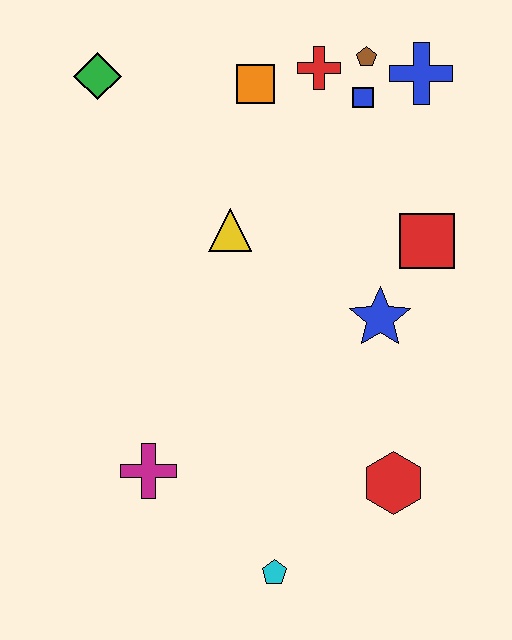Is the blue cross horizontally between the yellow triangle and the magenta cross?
No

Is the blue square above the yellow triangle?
Yes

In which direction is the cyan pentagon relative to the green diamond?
The cyan pentagon is below the green diamond.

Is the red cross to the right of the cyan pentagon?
Yes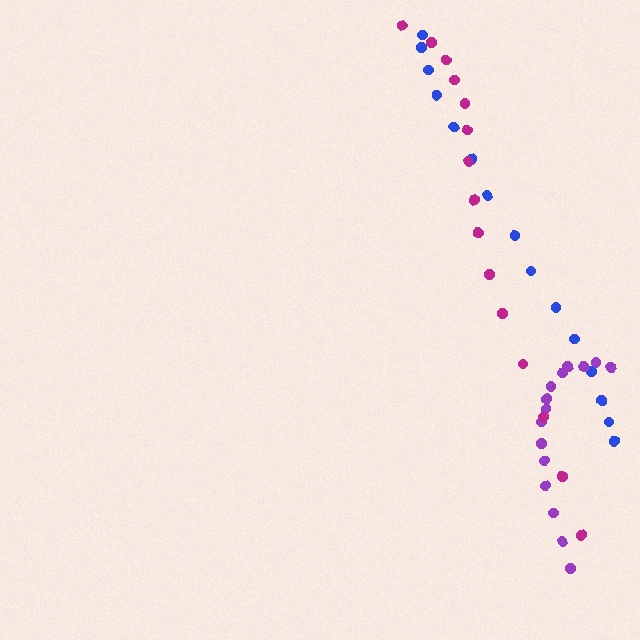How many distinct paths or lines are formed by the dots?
There are 3 distinct paths.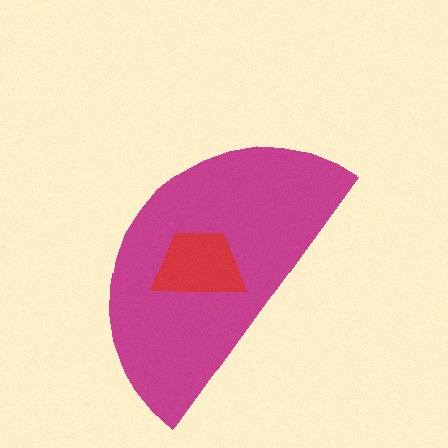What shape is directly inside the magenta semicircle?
The red trapezoid.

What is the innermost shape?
The red trapezoid.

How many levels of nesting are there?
2.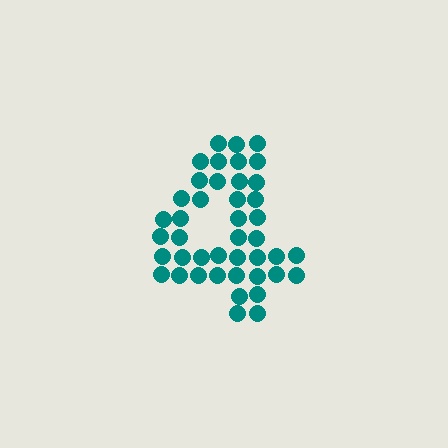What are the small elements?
The small elements are circles.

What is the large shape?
The large shape is the digit 4.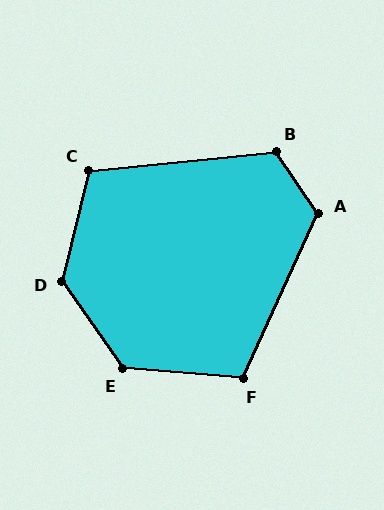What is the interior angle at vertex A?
Approximately 121 degrees (obtuse).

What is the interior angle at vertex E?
Approximately 129 degrees (obtuse).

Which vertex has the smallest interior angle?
C, at approximately 110 degrees.